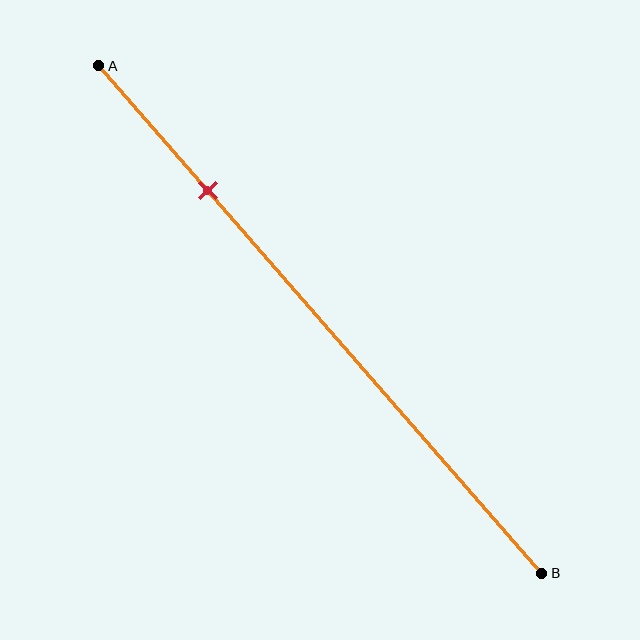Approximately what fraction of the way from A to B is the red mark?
The red mark is approximately 25% of the way from A to B.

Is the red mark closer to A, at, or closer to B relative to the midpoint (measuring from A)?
The red mark is closer to point A than the midpoint of segment AB.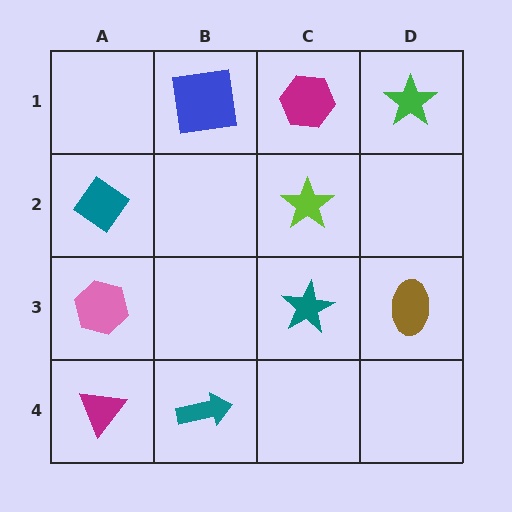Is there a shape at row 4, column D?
No, that cell is empty.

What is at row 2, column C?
A lime star.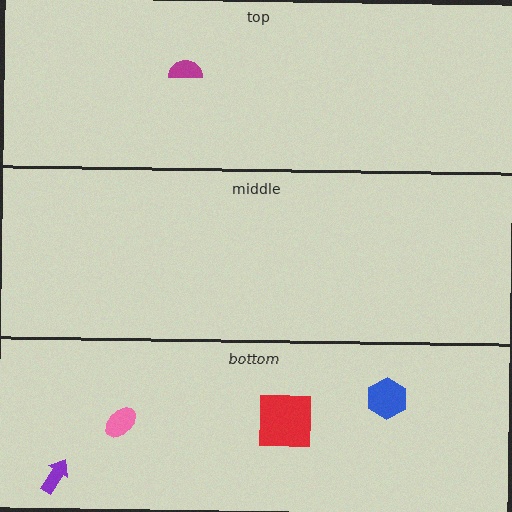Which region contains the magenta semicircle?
The top region.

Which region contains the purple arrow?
The bottom region.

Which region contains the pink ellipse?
The bottom region.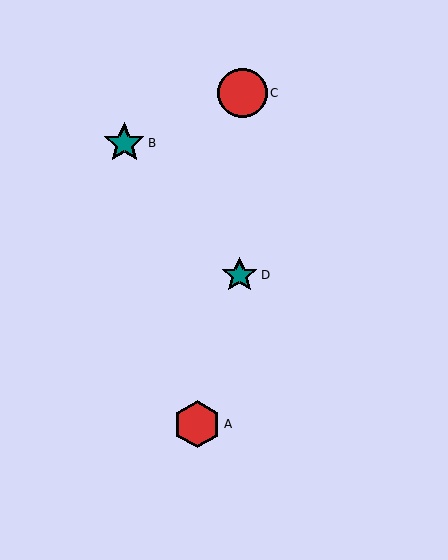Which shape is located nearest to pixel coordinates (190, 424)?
The red hexagon (labeled A) at (197, 424) is nearest to that location.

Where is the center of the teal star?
The center of the teal star is at (124, 143).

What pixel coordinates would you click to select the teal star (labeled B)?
Click at (124, 143) to select the teal star B.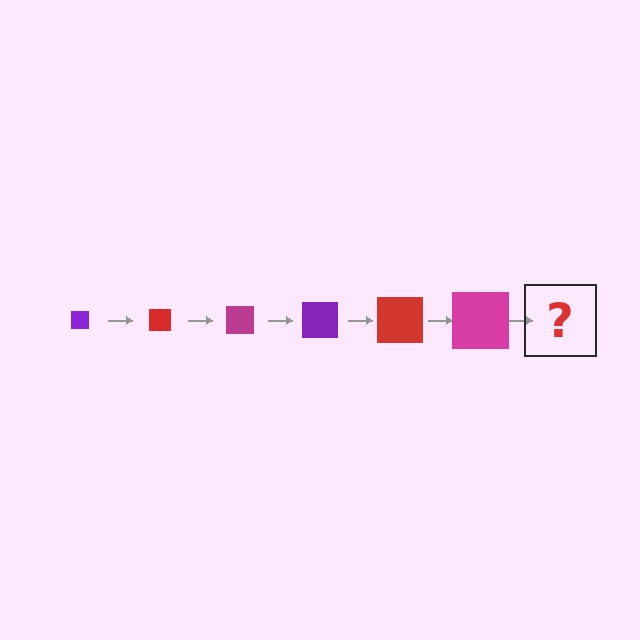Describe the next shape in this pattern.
It should be a purple square, larger than the previous one.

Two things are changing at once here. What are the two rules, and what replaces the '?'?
The two rules are that the square grows larger each step and the color cycles through purple, red, and magenta. The '?' should be a purple square, larger than the previous one.